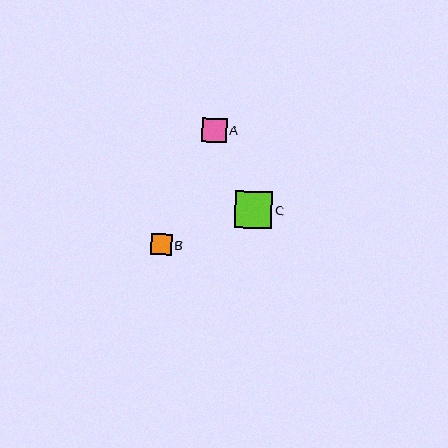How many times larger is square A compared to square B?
Square A is approximately 1.2 times the size of square B.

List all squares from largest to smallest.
From largest to smallest: C, A, B.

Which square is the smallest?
Square B is the smallest with a size of approximately 20 pixels.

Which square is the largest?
Square C is the largest with a size of approximately 37 pixels.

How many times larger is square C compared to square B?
Square C is approximately 1.8 times the size of square B.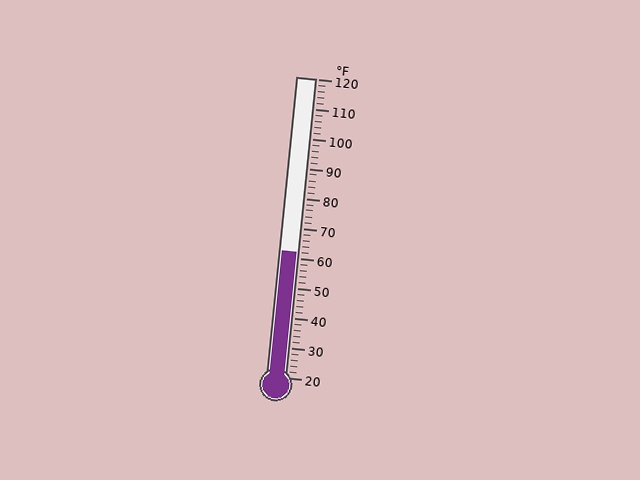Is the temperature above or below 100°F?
The temperature is below 100°F.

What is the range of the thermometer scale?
The thermometer scale ranges from 20°F to 120°F.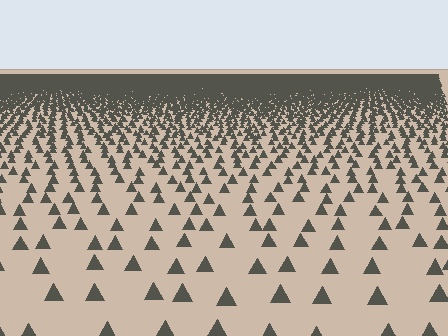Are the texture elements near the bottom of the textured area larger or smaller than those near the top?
Larger. Near the bottom, elements are closer to the viewer and appear at a bigger on-screen size.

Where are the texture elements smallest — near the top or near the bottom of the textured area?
Near the top.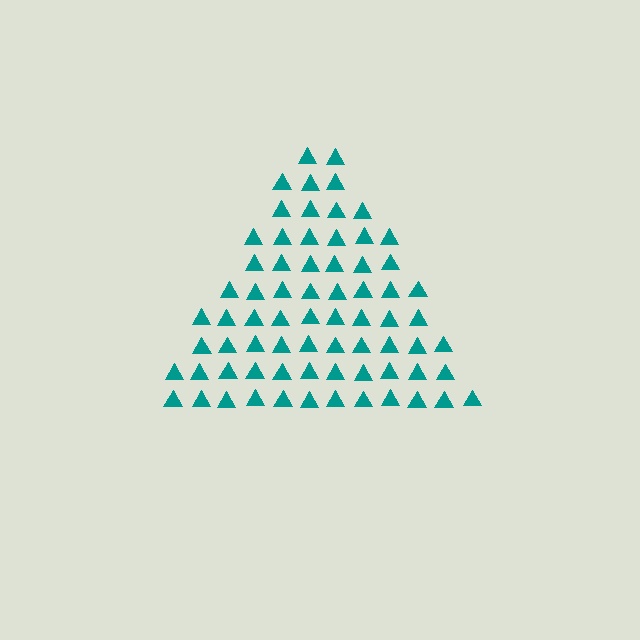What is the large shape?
The large shape is a triangle.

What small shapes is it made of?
It is made of small triangles.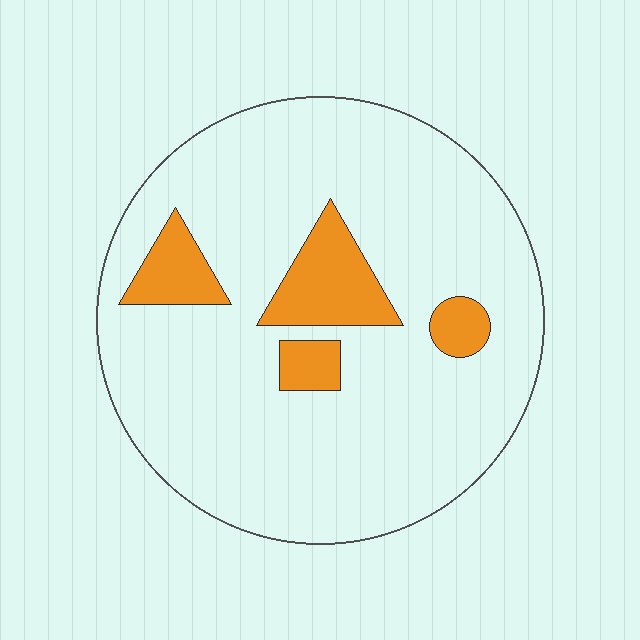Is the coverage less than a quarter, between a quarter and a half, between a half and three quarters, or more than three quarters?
Less than a quarter.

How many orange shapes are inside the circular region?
4.